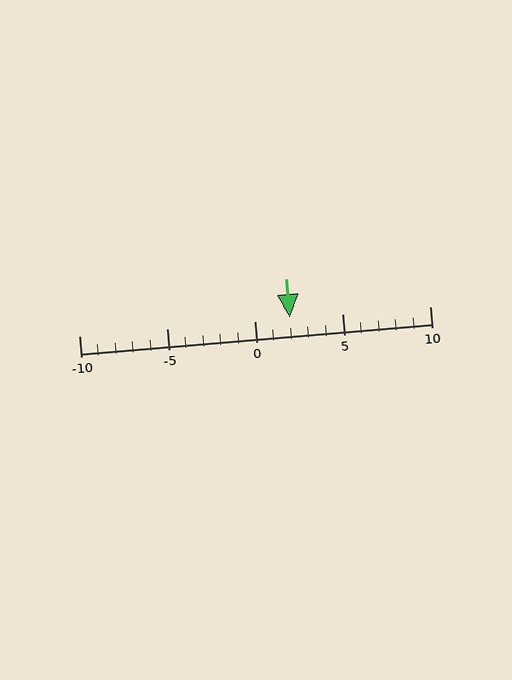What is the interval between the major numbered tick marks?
The major tick marks are spaced 5 units apart.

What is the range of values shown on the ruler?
The ruler shows values from -10 to 10.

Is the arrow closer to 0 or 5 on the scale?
The arrow is closer to 0.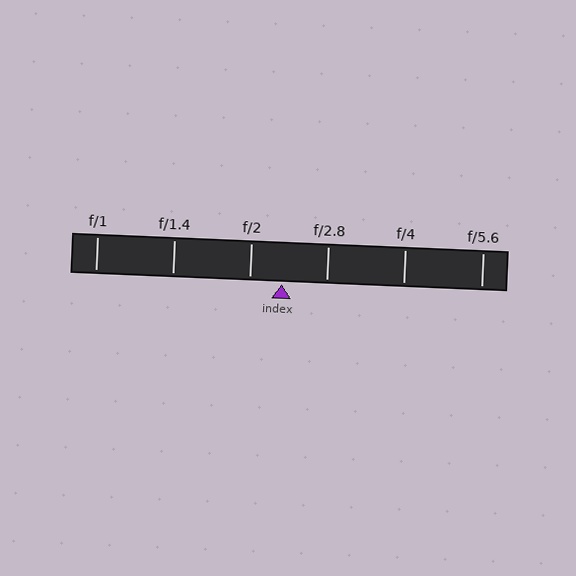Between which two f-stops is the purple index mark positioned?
The index mark is between f/2 and f/2.8.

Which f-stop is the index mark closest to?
The index mark is closest to f/2.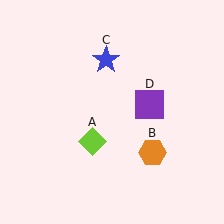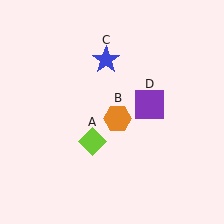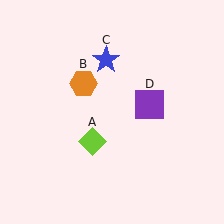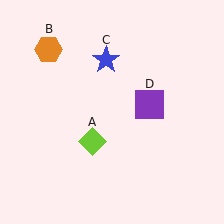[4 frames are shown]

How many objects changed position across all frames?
1 object changed position: orange hexagon (object B).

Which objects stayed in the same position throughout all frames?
Lime diamond (object A) and blue star (object C) and purple square (object D) remained stationary.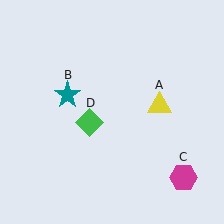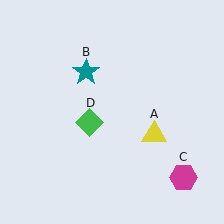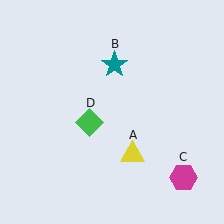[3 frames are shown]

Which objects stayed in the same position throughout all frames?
Magenta hexagon (object C) and green diamond (object D) remained stationary.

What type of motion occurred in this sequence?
The yellow triangle (object A), teal star (object B) rotated clockwise around the center of the scene.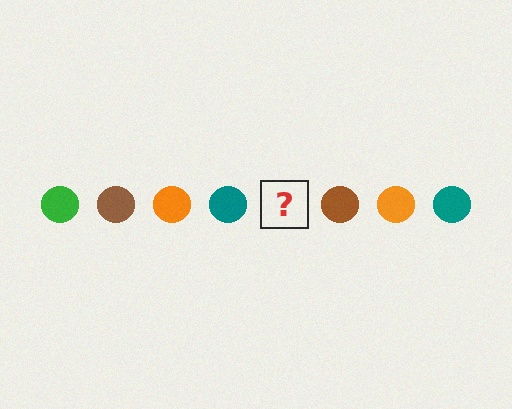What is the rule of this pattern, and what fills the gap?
The rule is that the pattern cycles through green, brown, orange, teal circles. The gap should be filled with a green circle.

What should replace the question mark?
The question mark should be replaced with a green circle.